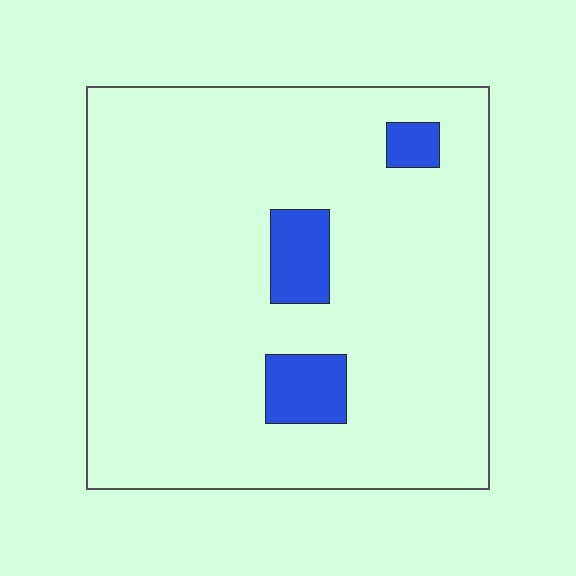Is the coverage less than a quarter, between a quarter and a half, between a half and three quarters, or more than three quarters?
Less than a quarter.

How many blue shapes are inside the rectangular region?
3.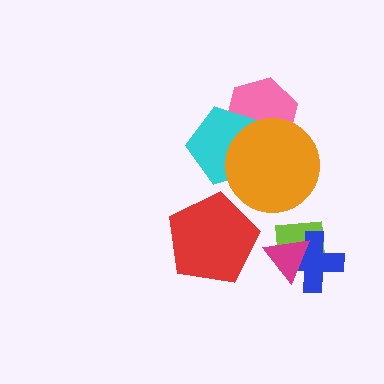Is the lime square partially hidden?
Yes, it is partially covered by another shape.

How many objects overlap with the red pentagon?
0 objects overlap with the red pentagon.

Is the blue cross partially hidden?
Yes, it is partially covered by another shape.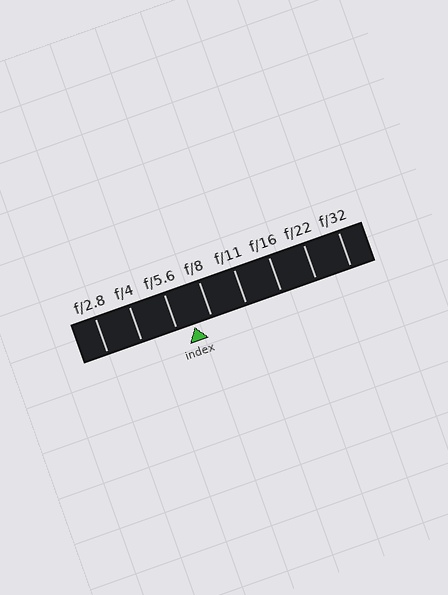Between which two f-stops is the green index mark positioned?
The index mark is between f/5.6 and f/8.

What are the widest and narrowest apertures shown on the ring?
The widest aperture shown is f/2.8 and the narrowest is f/32.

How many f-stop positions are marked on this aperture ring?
There are 8 f-stop positions marked.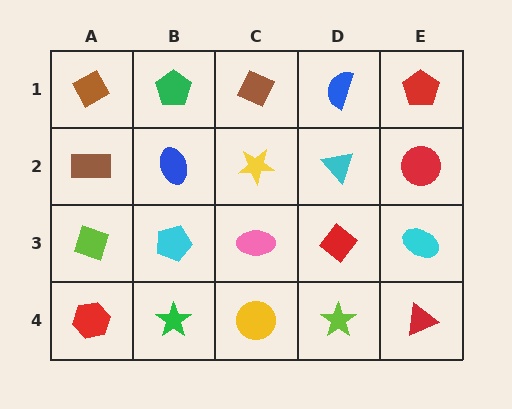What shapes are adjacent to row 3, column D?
A cyan triangle (row 2, column D), a lime star (row 4, column D), a pink ellipse (row 3, column C), a cyan ellipse (row 3, column E).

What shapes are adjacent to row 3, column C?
A yellow star (row 2, column C), a yellow circle (row 4, column C), a cyan pentagon (row 3, column B), a red diamond (row 3, column D).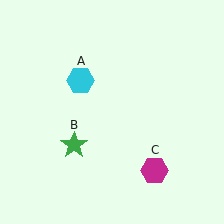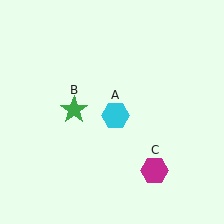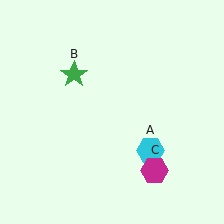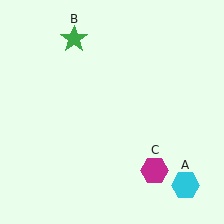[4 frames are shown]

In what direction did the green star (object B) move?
The green star (object B) moved up.